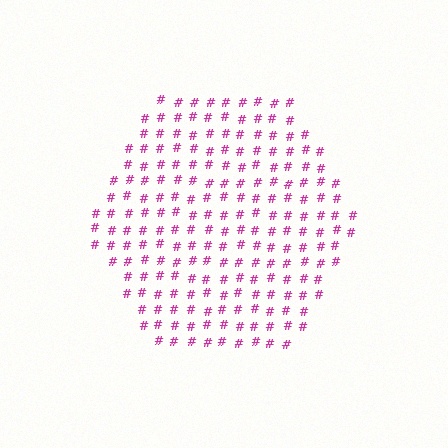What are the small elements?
The small elements are hash symbols.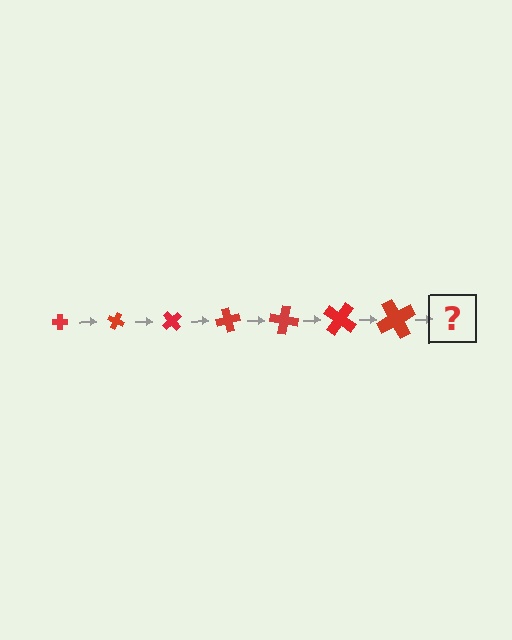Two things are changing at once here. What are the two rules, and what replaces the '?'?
The two rules are that the cross grows larger each step and it rotates 25 degrees each step. The '?' should be a cross, larger than the previous one and rotated 175 degrees from the start.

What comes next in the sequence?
The next element should be a cross, larger than the previous one and rotated 175 degrees from the start.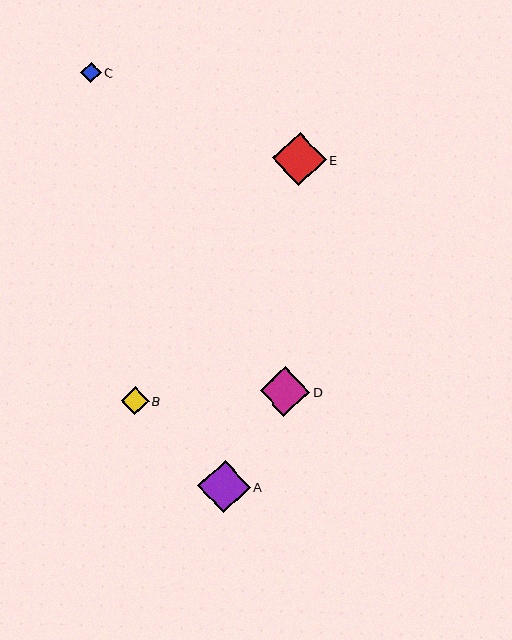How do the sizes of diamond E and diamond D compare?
Diamond E and diamond D are approximately the same size.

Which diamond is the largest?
Diamond E is the largest with a size of approximately 53 pixels.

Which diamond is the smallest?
Diamond C is the smallest with a size of approximately 20 pixels.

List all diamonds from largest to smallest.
From largest to smallest: E, A, D, B, C.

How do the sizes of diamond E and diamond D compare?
Diamond E and diamond D are approximately the same size.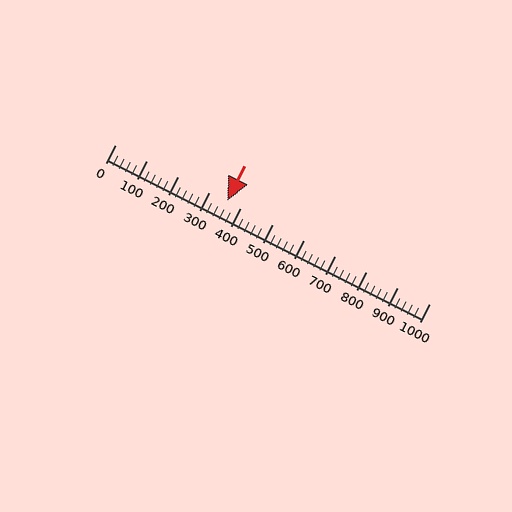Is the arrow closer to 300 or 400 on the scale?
The arrow is closer to 400.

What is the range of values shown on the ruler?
The ruler shows values from 0 to 1000.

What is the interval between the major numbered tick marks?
The major tick marks are spaced 100 units apart.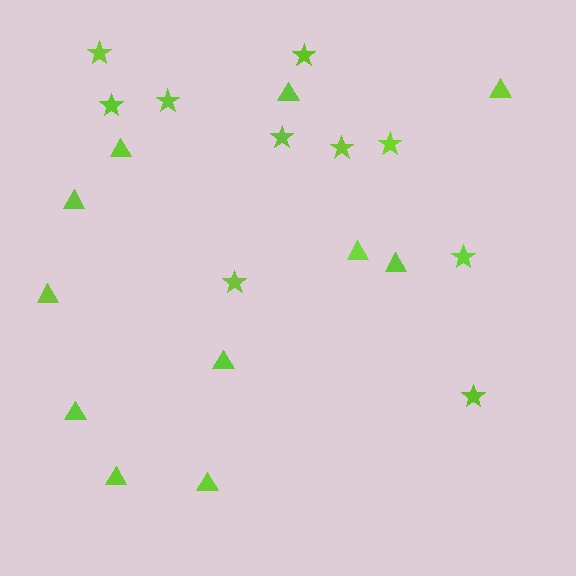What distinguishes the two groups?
There are 2 groups: one group of stars (10) and one group of triangles (11).